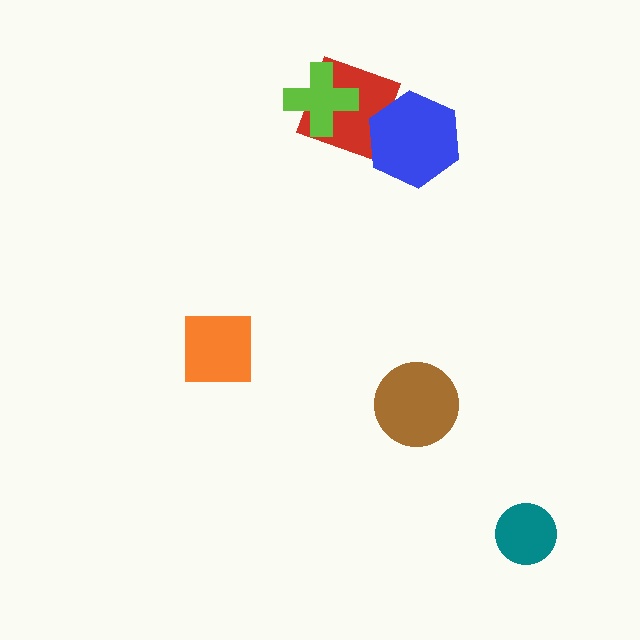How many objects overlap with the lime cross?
1 object overlaps with the lime cross.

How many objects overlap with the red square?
2 objects overlap with the red square.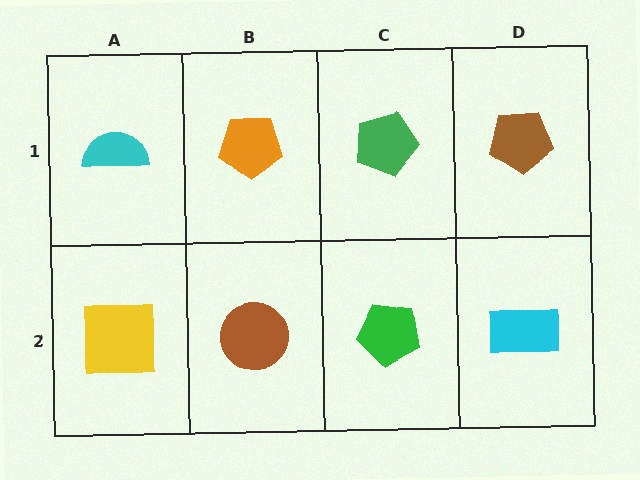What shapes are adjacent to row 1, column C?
A green pentagon (row 2, column C), an orange pentagon (row 1, column B), a brown pentagon (row 1, column D).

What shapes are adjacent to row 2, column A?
A cyan semicircle (row 1, column A), a brown circle (row 2, column B).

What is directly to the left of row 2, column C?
A brown circle.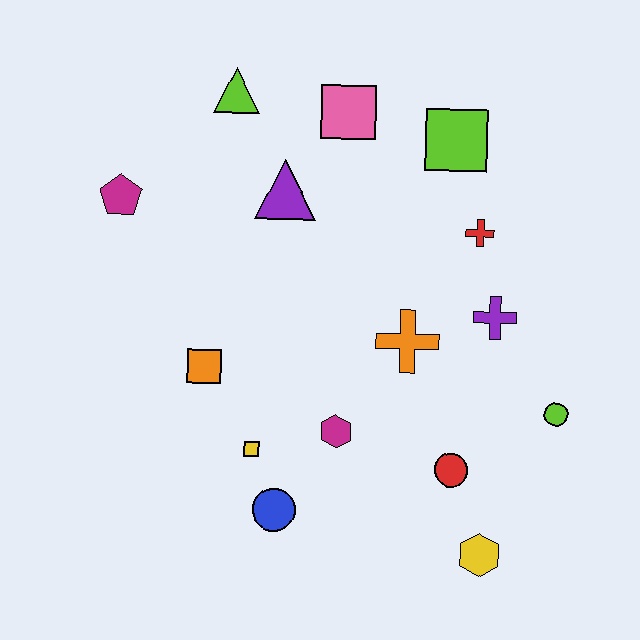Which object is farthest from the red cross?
The magenta pentagon is farthest from the red cross.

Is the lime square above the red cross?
Yes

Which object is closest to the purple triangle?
The pink square is closest to the purple triangle.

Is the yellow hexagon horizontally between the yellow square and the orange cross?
No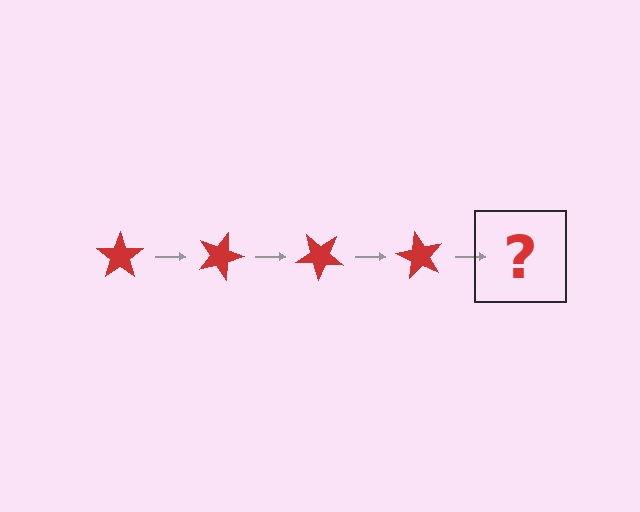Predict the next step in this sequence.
The next step is a red star rotated 80 degrees.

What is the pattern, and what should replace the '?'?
The pattern is that the star rotates 20 degrees each step. The '?' should be a red star rotated 80 degrees.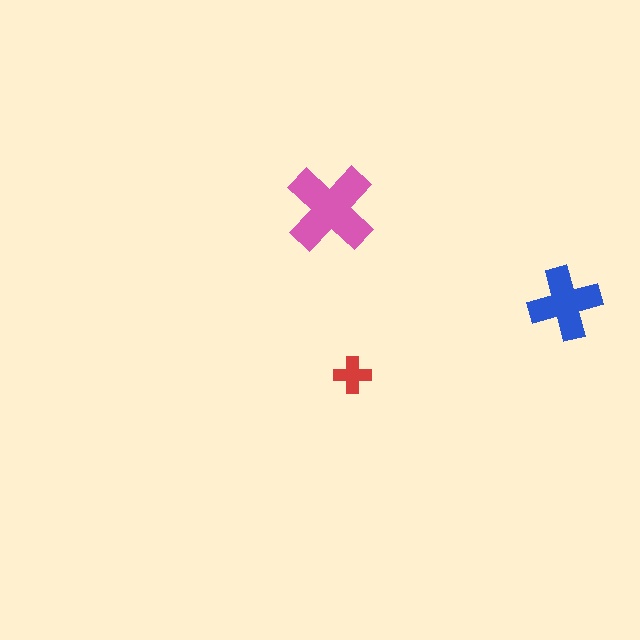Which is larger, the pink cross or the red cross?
The pink one.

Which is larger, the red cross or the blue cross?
The blue one.